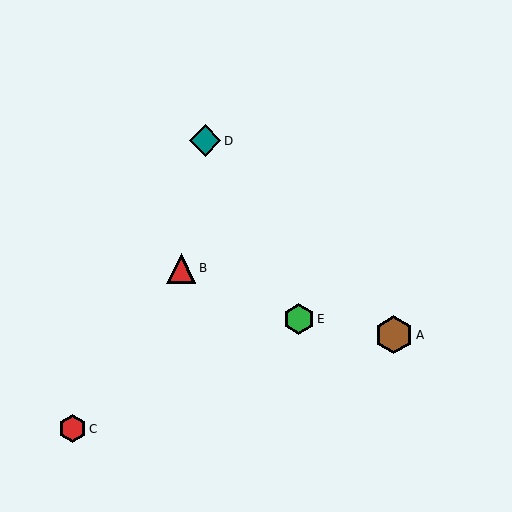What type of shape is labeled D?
Shape D is a teal diamond.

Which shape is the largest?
The brown hexagon (labeled A) is the largest.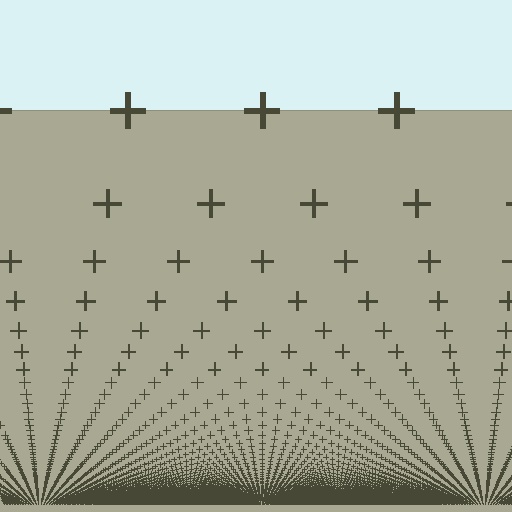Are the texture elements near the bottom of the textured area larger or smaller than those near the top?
Smaller. The gradient is inverted — elements near the bottom are smaller and denser.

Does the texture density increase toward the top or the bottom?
Density increases toward the bottom.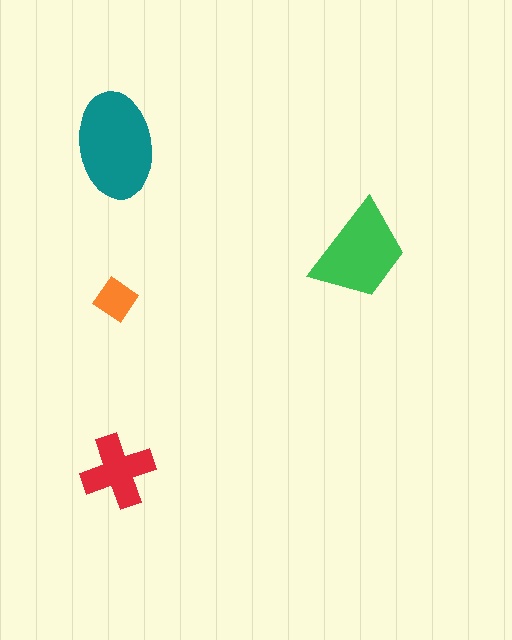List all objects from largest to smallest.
The teal ellipse, the green trapezoid, the red cross, the orange diamond.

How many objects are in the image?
There are 4 objects in the image.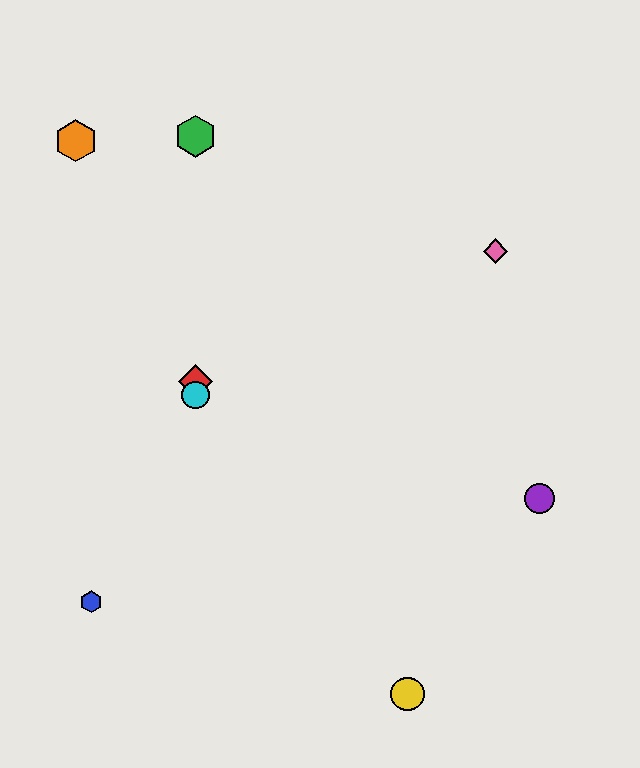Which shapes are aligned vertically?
The red diamond, the green hexagon, the cyan circle are aligned vertically.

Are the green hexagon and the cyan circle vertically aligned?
Yes, both are at x≈195.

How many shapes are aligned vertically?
3 shapes (the red diamond, the green hexagon, the cyan circle) are aligned vertically.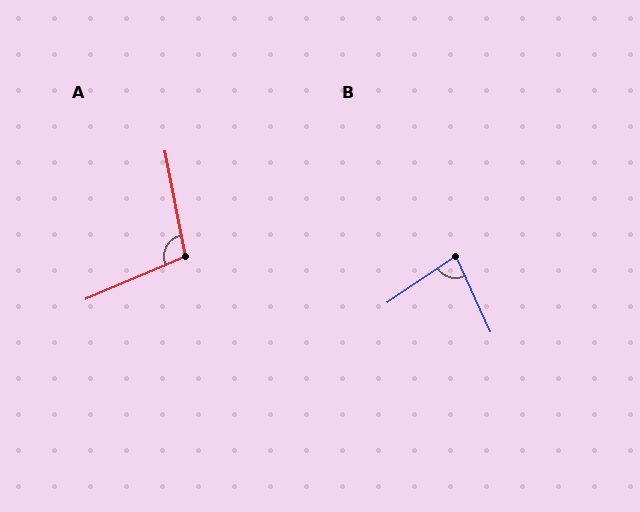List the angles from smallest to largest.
B (80°), A (102°).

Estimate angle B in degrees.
Approximately 80 degrees.